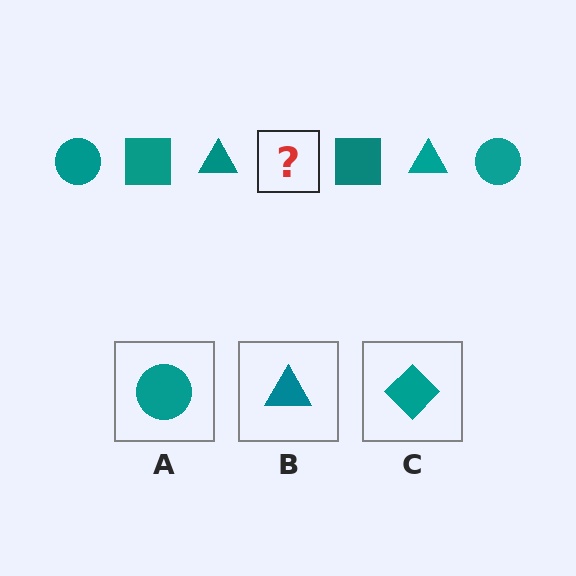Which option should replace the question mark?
Option A.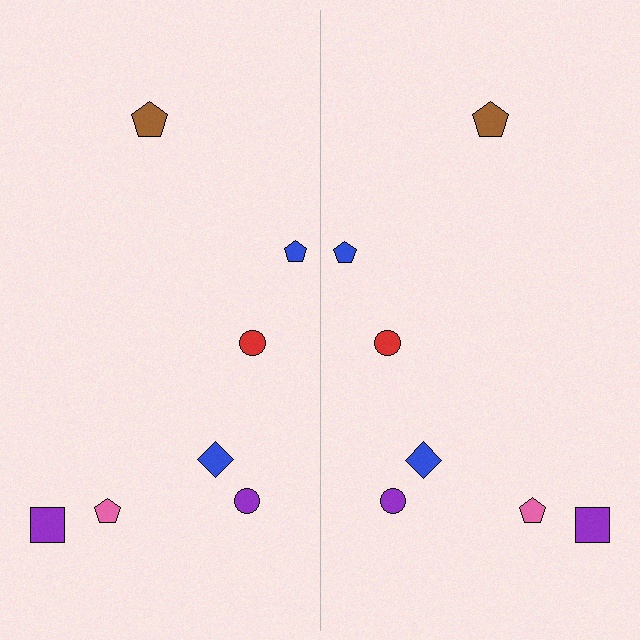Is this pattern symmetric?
Yes, this pattern has bilateral (reflection) symmetry.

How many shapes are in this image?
There are 14 shapes in this image.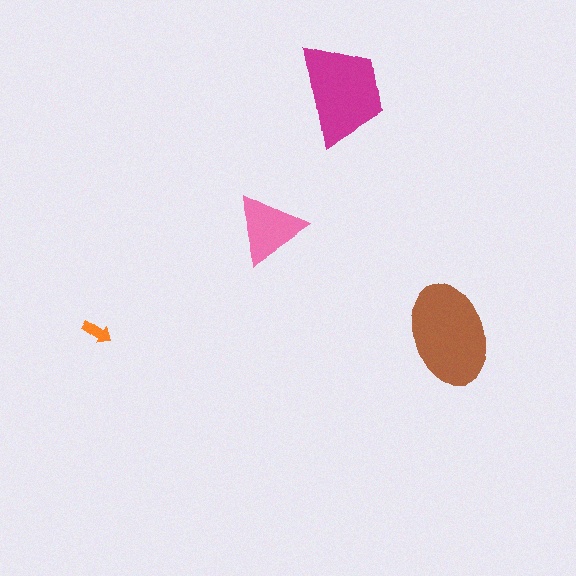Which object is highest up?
The magenta trapezoid is topmost.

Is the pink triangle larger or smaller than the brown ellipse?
Smaller.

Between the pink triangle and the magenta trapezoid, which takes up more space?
The magenta trapezoid.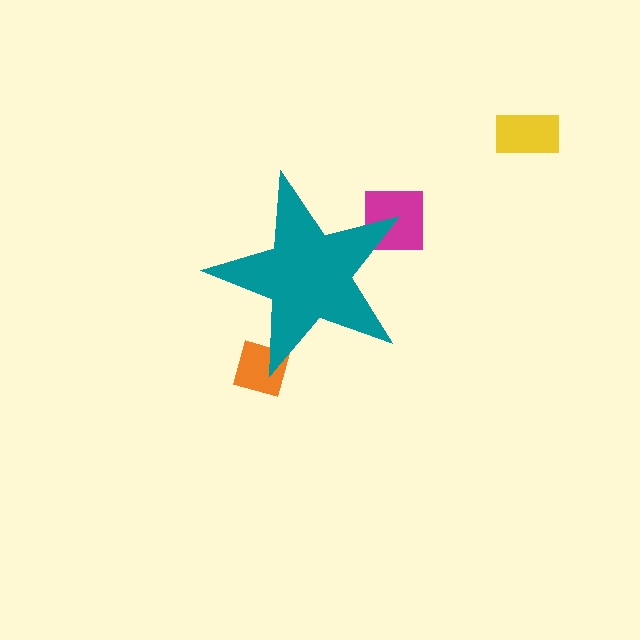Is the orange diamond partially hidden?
Yes, the orange diamond is partially hidden behind the teal star.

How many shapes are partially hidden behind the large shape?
2 shapes are partially hidden.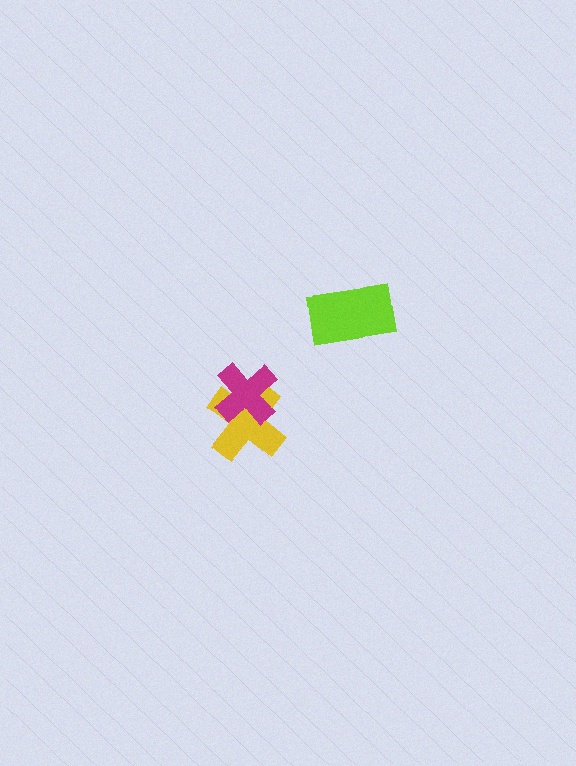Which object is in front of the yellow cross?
The magenta cross is in front of the yellow cross.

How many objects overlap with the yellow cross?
1 object overlaps with the yellow cross.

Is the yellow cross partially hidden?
Yes, it is partially covered by another shape.